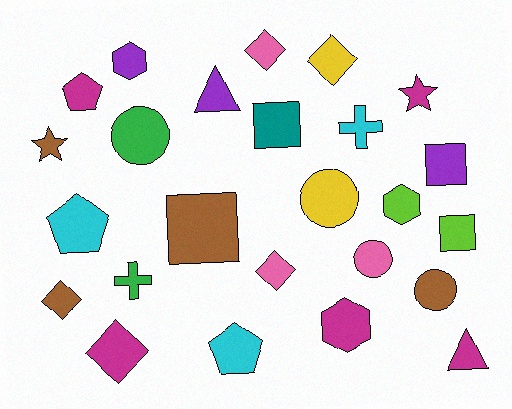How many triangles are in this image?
There are 2 triangles.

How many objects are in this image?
There are 25 objects.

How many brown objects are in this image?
There are 4 brown objects.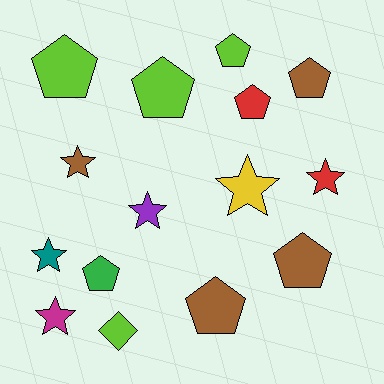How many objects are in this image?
There are 15 objects.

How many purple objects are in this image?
There is 1 purple object.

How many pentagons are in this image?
There are 8 pentagons.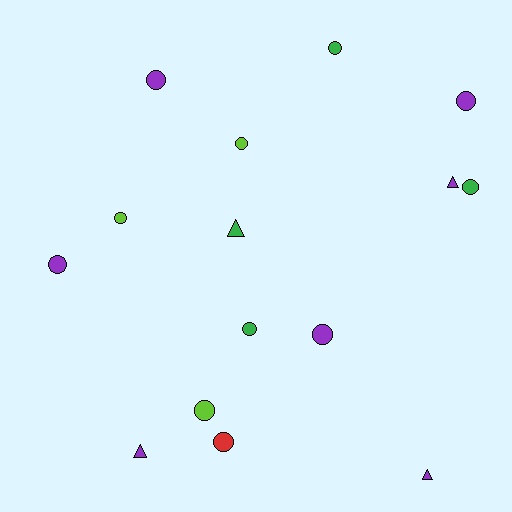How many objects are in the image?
There are 15 objects.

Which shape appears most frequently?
Circle, with 11 objects.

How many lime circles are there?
There are 3 lime circles.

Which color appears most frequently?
Purple, with 7 objects.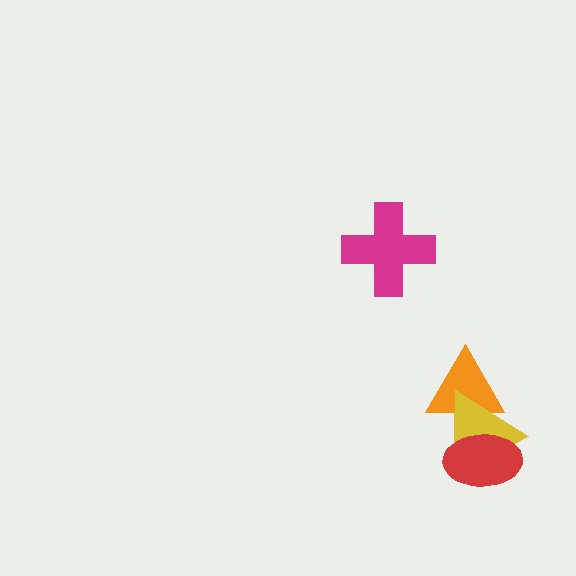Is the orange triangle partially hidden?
Yes, it is partially covered by another shape.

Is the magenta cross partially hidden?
No, no other shape covers it.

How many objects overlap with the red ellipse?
2 objects overlap with the red ellipse.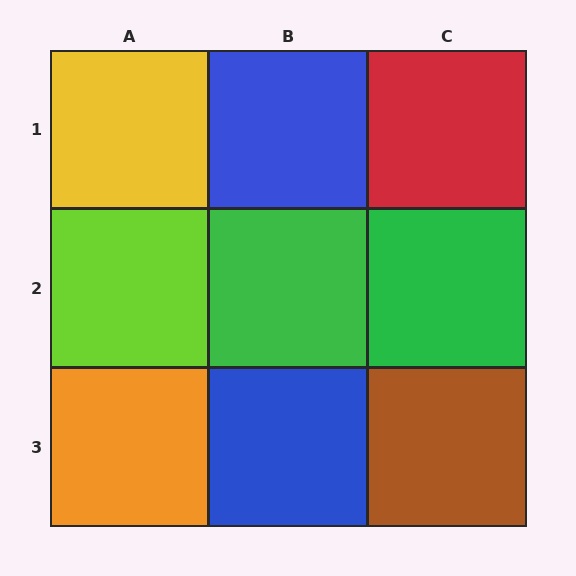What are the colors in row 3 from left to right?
Orange, blue, brown.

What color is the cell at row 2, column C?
Green.